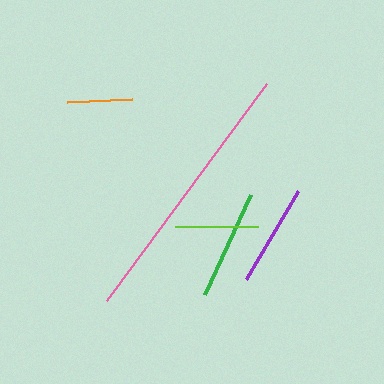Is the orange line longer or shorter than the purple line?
The purple line is longer than the orange line.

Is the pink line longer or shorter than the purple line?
The pink line is longer than the purple line.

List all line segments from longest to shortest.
From longest to shortest: pink, green, purple, lime, orange.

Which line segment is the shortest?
The orange line is the shortest at approximately 65 pixels.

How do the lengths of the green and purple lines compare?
The green and purple lines are approximately the same length.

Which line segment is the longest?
The pink line is the longest at approximately 269 pixels.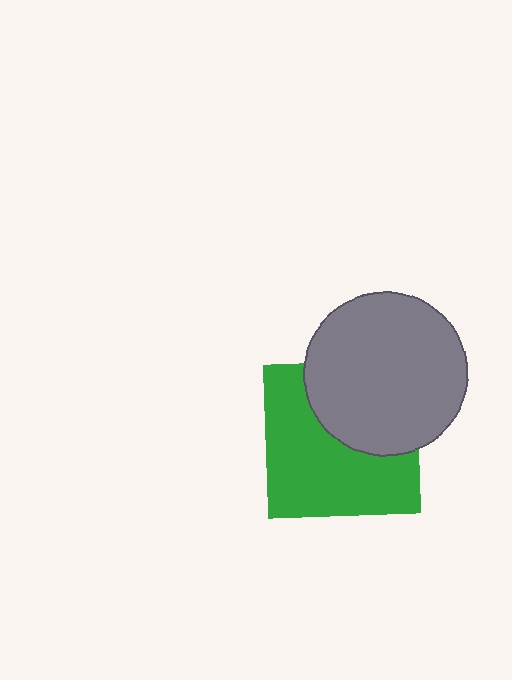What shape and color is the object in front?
The object in front is a gray circle.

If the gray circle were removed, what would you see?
You would see the complete green square.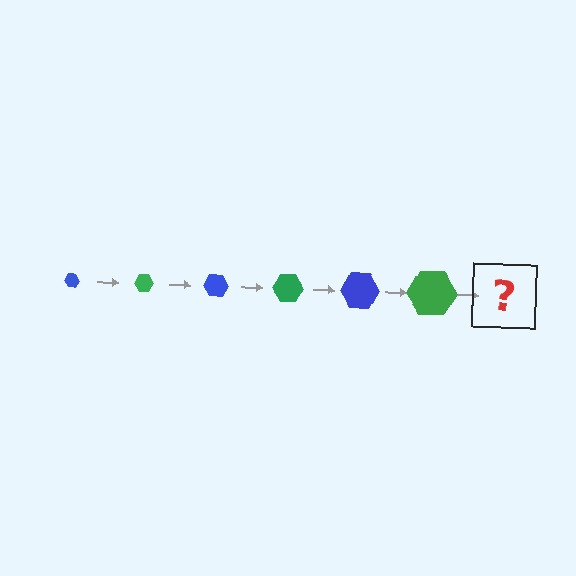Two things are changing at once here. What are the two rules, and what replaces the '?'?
The two rules are that the hexagon grows larger each step and the color cycles through blue and green. The '?' should be a blue hexagon, larger than the previous one.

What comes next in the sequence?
The next element should be a blue hexagon, larger than the previous one.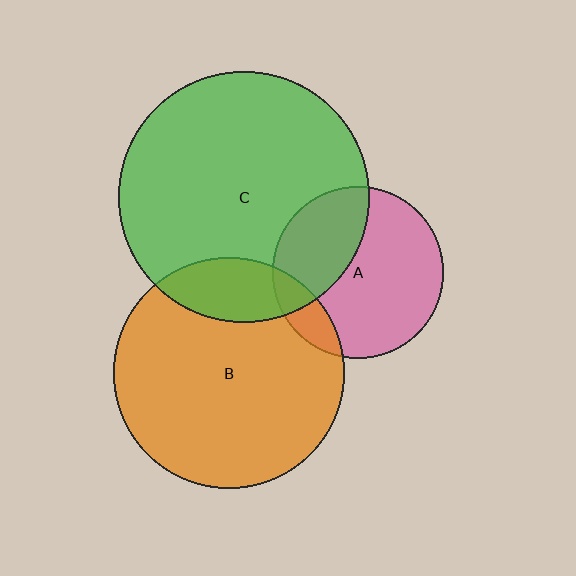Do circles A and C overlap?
Yes.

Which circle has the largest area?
Circle C (green).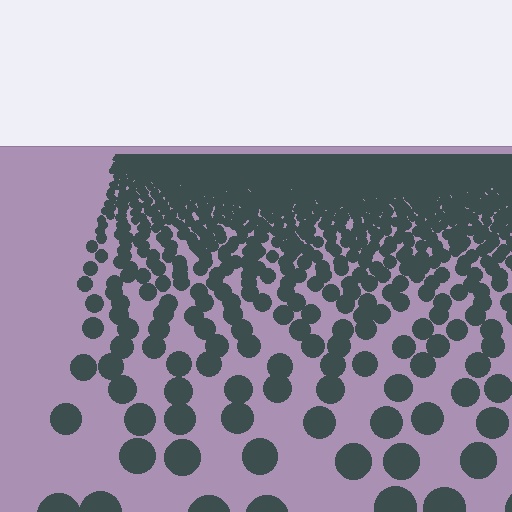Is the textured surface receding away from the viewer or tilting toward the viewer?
The surface is receding away from the viewer. Texture elements get smaller and denser toward the top.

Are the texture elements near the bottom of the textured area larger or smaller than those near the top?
Larger. Near the bottom, elements are closer to the viewer and appear at a bigger on-screen size.